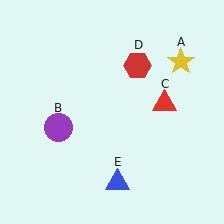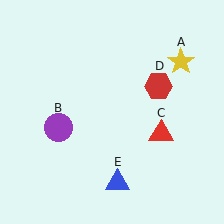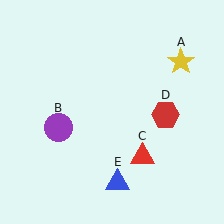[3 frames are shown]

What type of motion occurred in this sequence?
The red triangle (object C), red hexagon (object D) rotated clockwise around the center of the scene.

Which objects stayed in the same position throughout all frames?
Yellow star (object A) and purple circle (object B) and blue triangle (object E) remained stationary.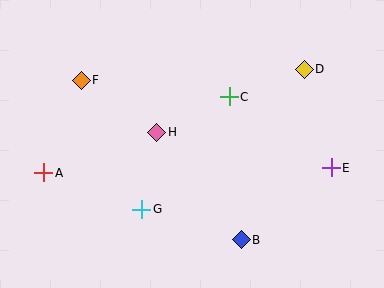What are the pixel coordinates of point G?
Point G is at (142, 209).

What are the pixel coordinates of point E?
Point E is at (331, 168).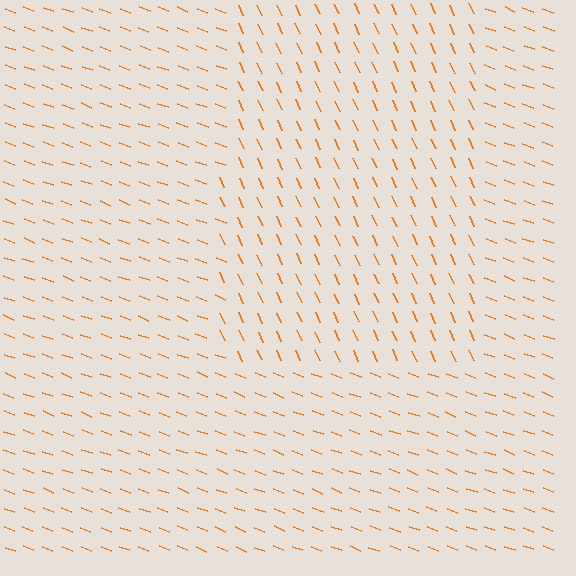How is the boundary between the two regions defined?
The boundary is defined purely by a change in line orientation (approximately 45 degrees difference). All lines are the same color and thickness.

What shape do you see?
I see a rectangle.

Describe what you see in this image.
The image is filled with small orange line segments. A rectangle region in the image has lines oriented differently from the surrounding lines, creating a visible texture boundary.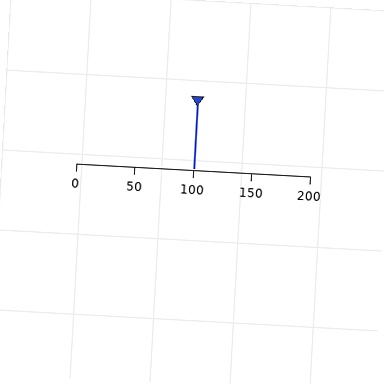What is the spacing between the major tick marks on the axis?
The major ticks are spaced 50 apart.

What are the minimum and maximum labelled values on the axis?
The axis runs from 0 to 200.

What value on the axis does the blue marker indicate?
The marker indicates approximately 100.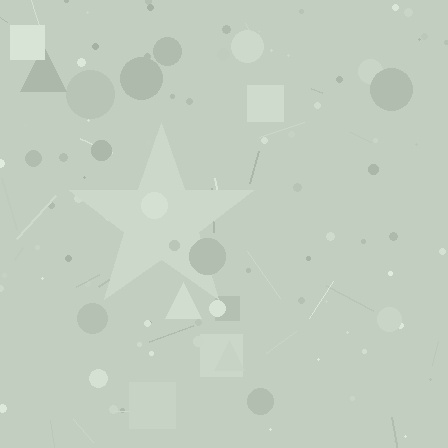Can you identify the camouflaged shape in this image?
The camouflaged shape is a star.